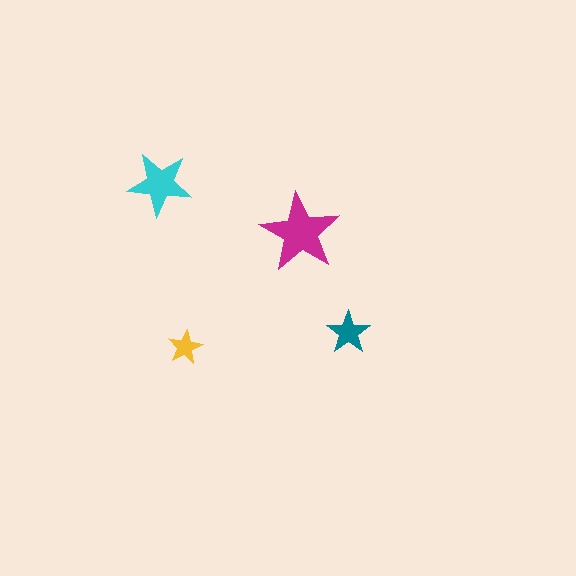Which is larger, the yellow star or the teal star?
The teal one.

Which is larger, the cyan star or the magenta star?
The magenta one.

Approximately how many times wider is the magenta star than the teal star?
About 2 times wider.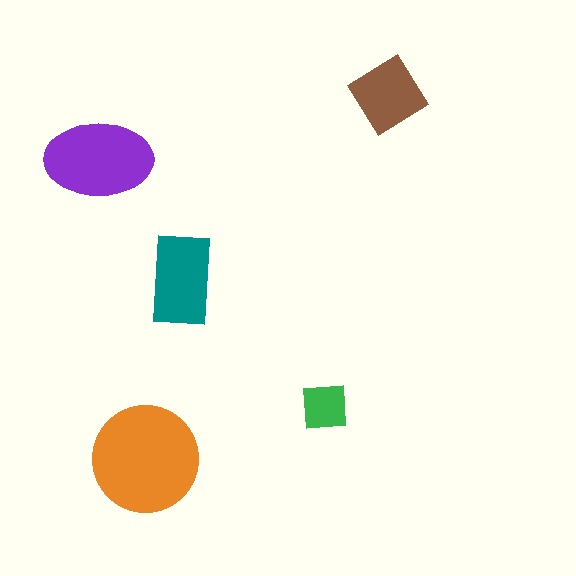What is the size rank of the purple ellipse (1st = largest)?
2nd.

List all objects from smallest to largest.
The green square, the brown diamond, the teal rectangle, the purple ellipse, the orange circle.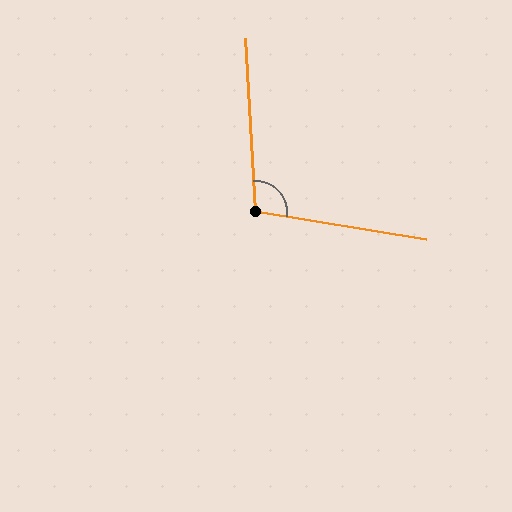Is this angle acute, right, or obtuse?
It is obtuse.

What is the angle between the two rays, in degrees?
Approximately 102 degrees.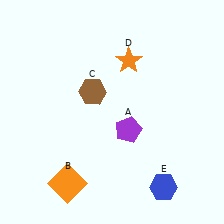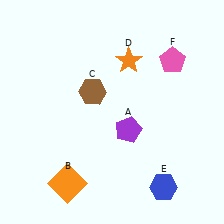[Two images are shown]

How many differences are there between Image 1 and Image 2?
There is 1 difference between the two images.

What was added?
A pink pentagon (F) was added in Image 2.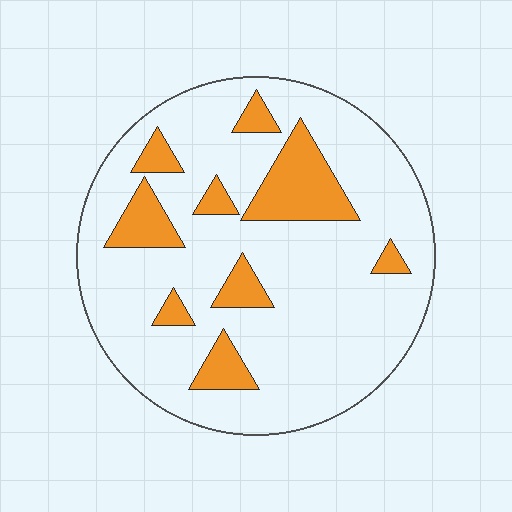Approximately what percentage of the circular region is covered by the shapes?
Approximately 20%.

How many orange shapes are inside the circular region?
9.